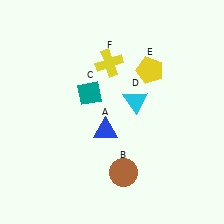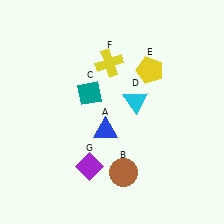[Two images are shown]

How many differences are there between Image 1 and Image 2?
There is 1 difference between the two images.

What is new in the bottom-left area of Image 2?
A purple diamond (G) was added in the bottom-left area of Image 2.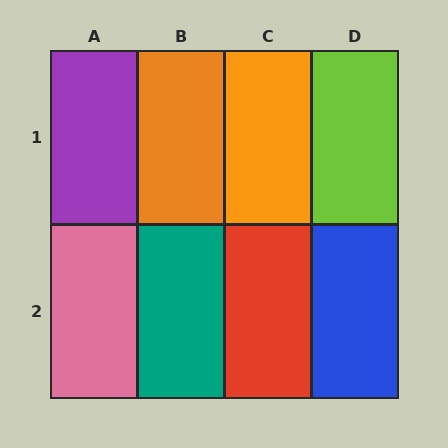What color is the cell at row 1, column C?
Orange.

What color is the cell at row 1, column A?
Purple.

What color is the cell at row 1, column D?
Lime.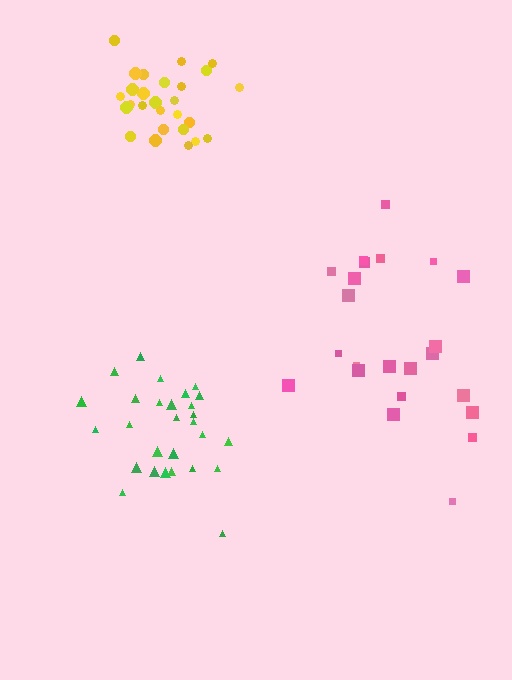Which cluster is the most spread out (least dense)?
Pink.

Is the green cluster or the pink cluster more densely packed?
Green.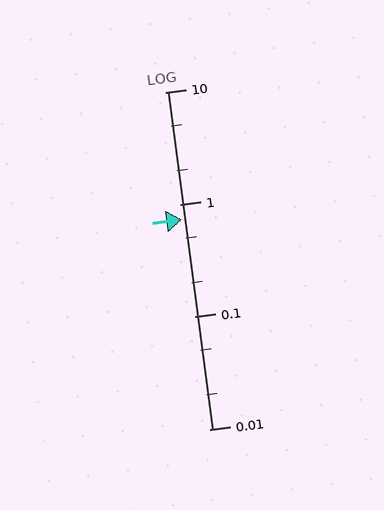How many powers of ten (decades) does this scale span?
The scale spans 3 decades, from 0.01 to 10.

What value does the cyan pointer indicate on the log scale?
The pointer indicates approximately 0.74.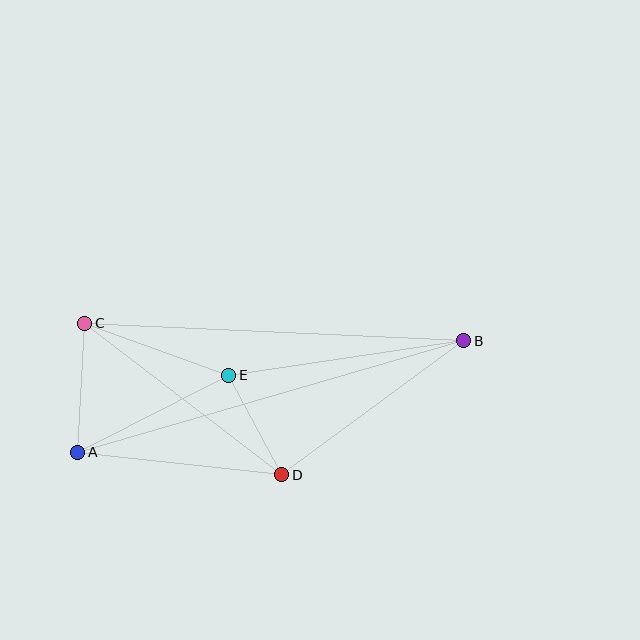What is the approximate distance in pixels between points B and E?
The distance between B and E is approximately 237 pixels.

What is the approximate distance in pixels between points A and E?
The distance between A and E is approximately 170 pixels.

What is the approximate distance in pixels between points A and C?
The distance between A and C is approximately 129 pixels.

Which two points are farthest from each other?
Points A and B are farthest from each other.